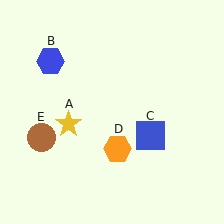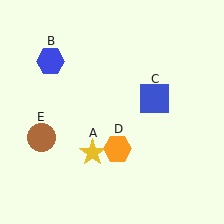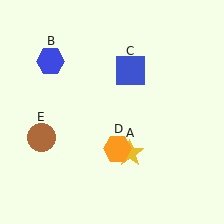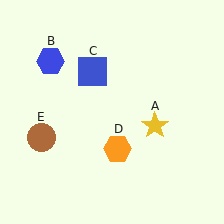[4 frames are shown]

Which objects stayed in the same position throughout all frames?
Blue hexagon (object B) and orange hexagon (object D) and brown circle (object E) remained stationary.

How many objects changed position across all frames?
2 objects changed position: yellow star (object A), blue square (object C).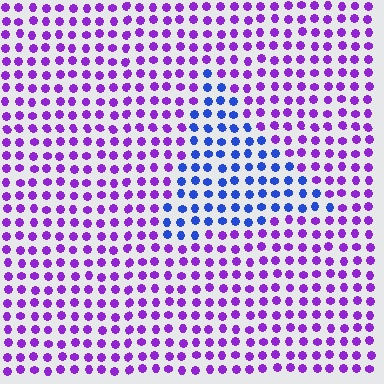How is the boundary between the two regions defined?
The boundary is defined purely by a slight shift in hue (about 51 degrees). Spacing, size, and orientation are identical on both sides.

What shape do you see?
I see a triangle.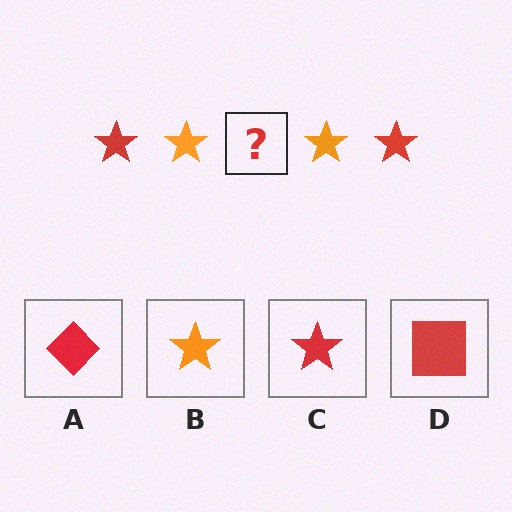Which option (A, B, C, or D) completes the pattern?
C.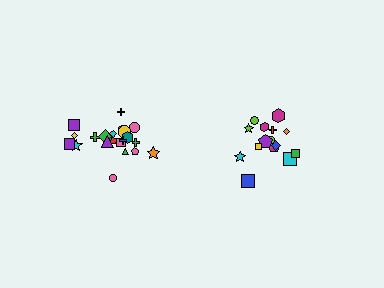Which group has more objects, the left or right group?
The left group.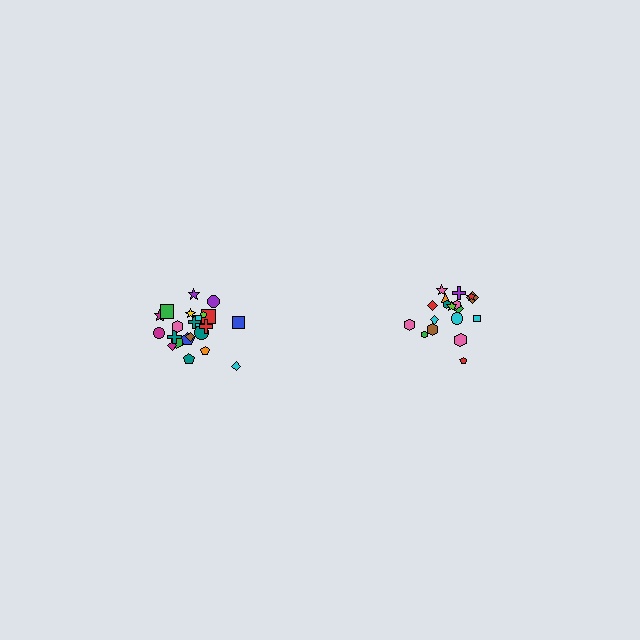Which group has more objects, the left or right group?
The left group.